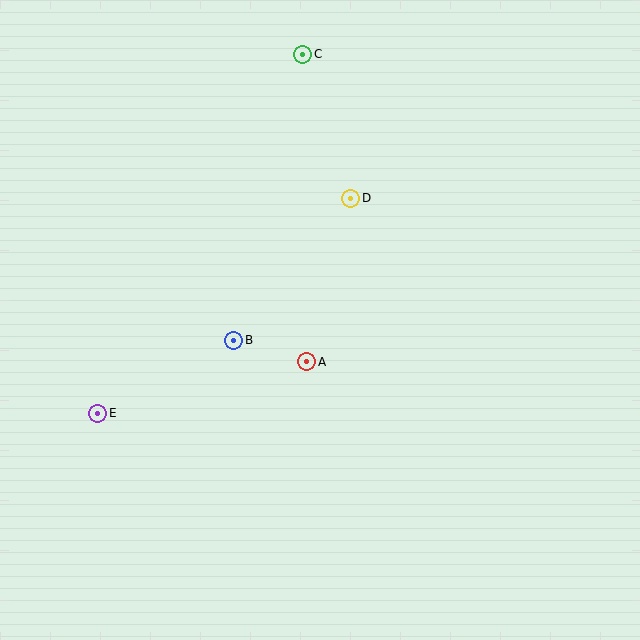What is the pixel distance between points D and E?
The distance between D and E is 332 pixels.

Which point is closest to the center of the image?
Point A at (307, 362) is closest to the center.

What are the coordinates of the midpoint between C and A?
The midpoint between C and A is at (305, 208).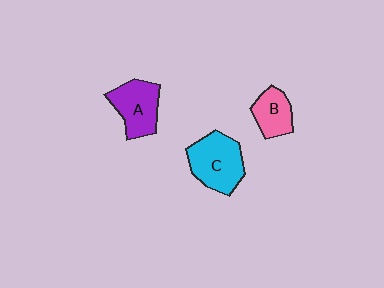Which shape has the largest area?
Shape C (cyan).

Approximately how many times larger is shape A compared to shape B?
Approximately 1.4 times.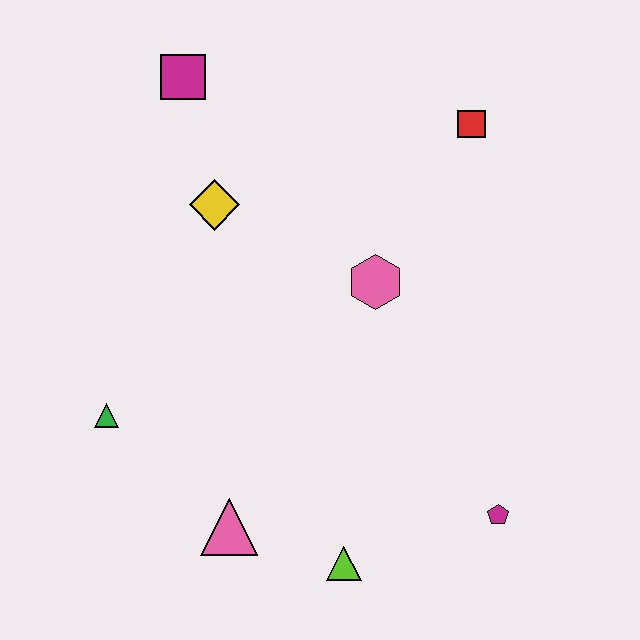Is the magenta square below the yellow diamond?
No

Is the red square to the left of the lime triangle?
No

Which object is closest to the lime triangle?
The pink triangle is closest to the lime triangle.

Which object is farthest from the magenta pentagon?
The magenta square is farthest from the magenta pentagon.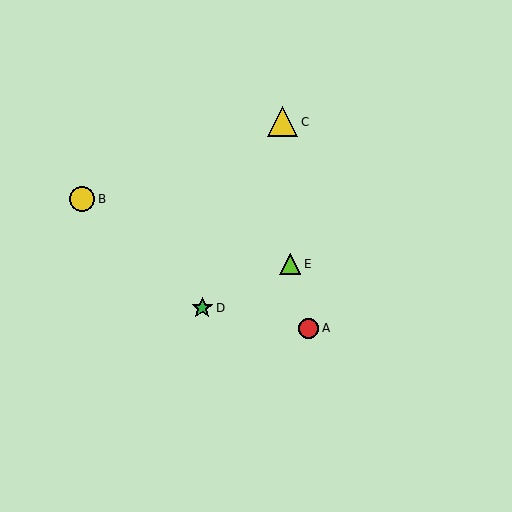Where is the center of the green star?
The center of the green star is at (202, 308).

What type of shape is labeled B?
Shape B is a yellow circle.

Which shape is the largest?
The yellow triangle (labeled C) is the largest.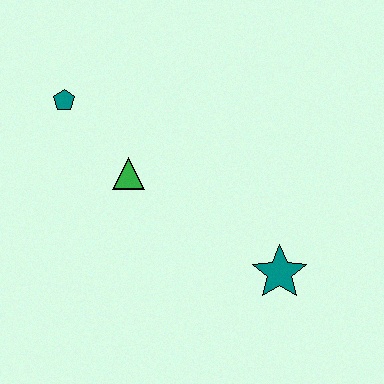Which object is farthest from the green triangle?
The teal star is farthest from the green triangle.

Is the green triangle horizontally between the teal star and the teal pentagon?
Yes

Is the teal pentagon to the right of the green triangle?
No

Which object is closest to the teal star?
The green triangle is closest to the teal star.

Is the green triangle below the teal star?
No